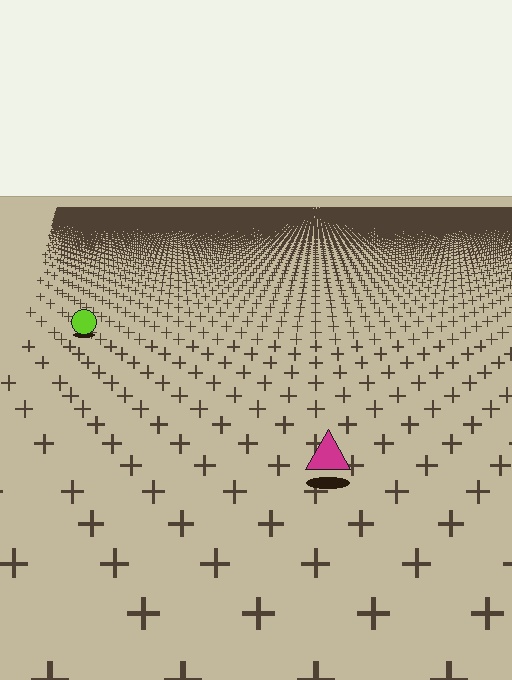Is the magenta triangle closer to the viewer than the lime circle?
Yes. The magenta triangle is closer — you can tell from the texture gradient: the ground texture is coarser near it.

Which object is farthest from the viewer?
The lime circle is farthest from the viewer. It appears smaller and the ground texture around it is denser.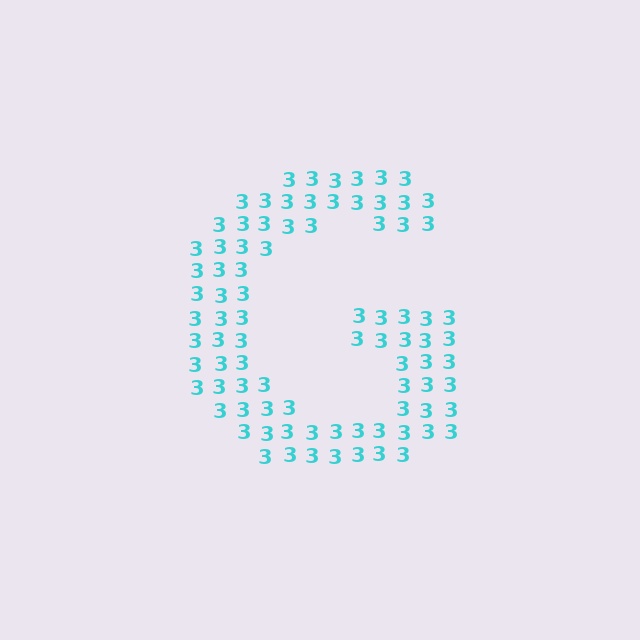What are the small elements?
The small elements are digit 3's.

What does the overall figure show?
The overall figure shows the letter G.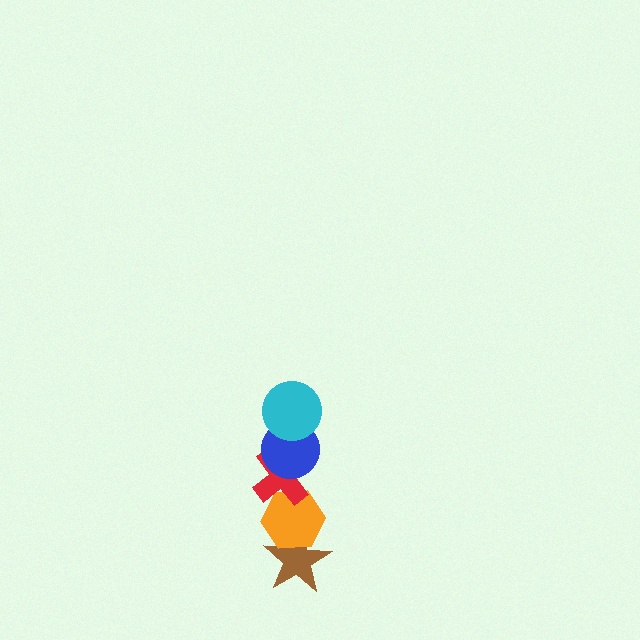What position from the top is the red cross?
The red cross is 3rd from the top.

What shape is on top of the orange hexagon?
The red cross is on top of the orange hexagon.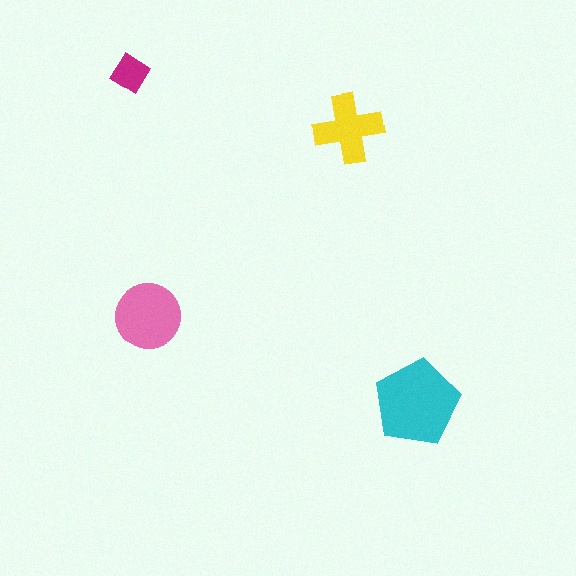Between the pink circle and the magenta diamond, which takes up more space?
The pink circle.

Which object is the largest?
The cyan pentagon.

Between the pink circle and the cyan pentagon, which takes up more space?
The cyan pentagon.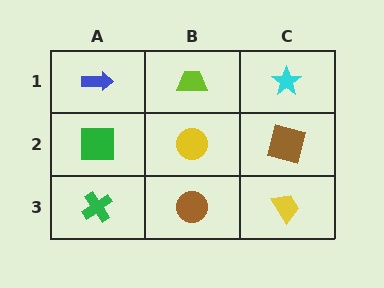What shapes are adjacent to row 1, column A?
A green square (row 2, column A), a lime trapezoid (row 1, column B).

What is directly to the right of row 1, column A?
A lime trapezoid.